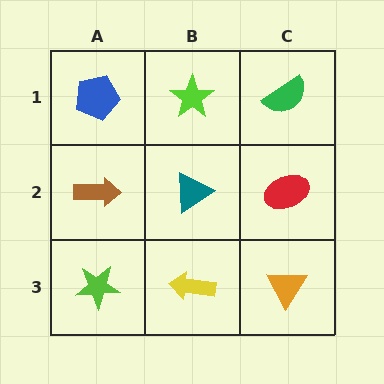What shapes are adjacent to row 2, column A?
A blue pentagon (row 1, column A), a lime star (row 3, column A), a teal triangle (row 2, column B).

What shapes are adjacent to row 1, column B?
A teal triangle (row 2, column B), a blue pentagon (row 1, column A), a green semicircle (row 1, column C).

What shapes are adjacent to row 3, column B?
A teal triangle (row 2, column B), a lime star (row 3, column A), an orange triangle (row 3, column C).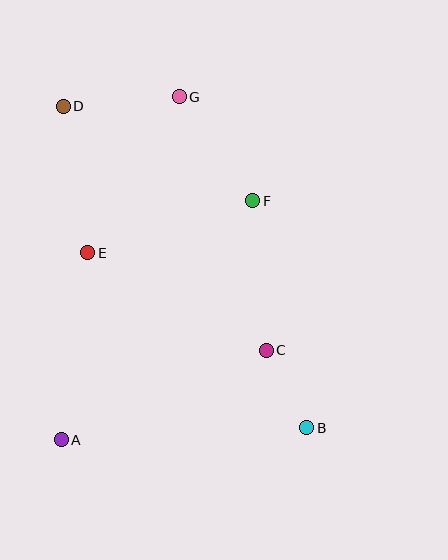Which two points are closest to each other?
Points B and C are closest to each other.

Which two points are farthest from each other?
Points B and D are farthest from each other.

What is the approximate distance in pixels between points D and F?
The distance between D and F is approximately 212 pixels.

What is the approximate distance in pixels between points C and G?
The distance between C and G is approximately 268 pixels.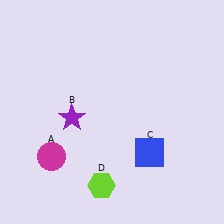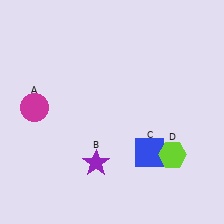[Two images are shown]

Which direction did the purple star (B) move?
The purple star (B) moved down.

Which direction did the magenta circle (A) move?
The magenta circle (A) moved up.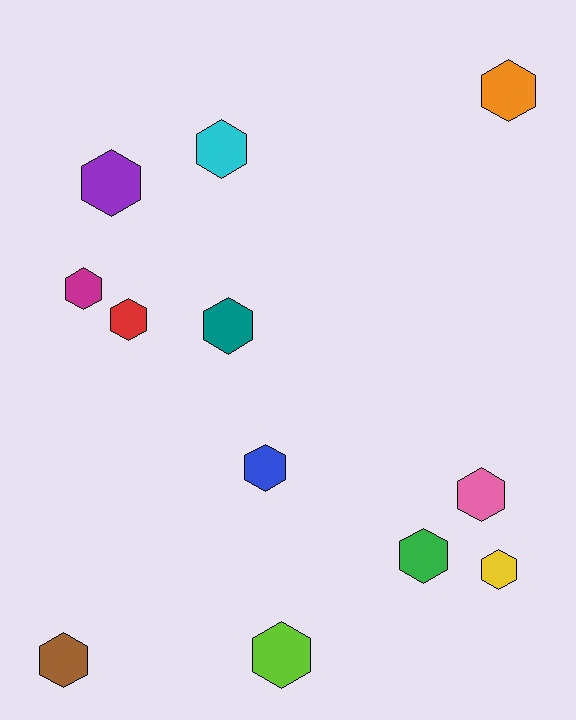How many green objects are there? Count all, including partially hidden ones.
There is 1 green object.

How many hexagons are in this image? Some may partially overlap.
There are 12 hexagons.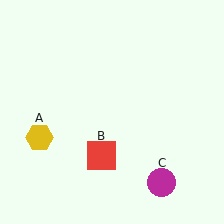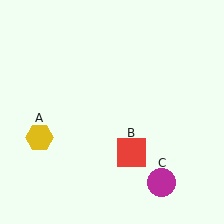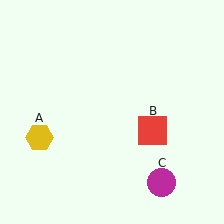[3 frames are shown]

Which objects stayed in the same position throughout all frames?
Yellow hexagon (object A) and magenta circle (object C) remained stationary.